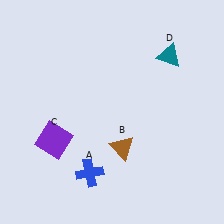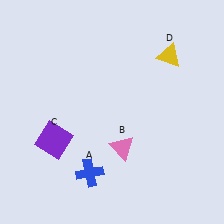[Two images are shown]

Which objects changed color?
B changed from brown to pink. D changed from teal to yellow.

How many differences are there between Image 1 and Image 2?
There are 2 differences between the two images.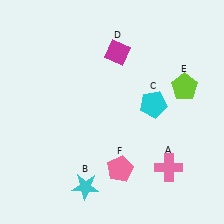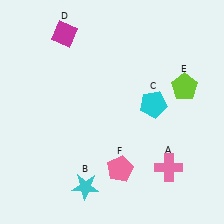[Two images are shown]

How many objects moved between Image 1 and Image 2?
1 object moved between the two images.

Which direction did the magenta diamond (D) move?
The magenta diamond (D) moved left.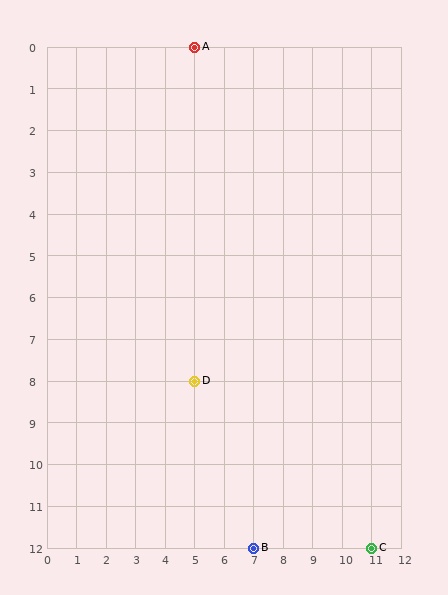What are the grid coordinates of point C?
Point C is at grid coordinates (11, 12).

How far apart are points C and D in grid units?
Points C and D are 6 columns and 4 rows apart (about 7.2 grid units diagonally).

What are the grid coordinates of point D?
Point D is at grid coordinates (5, 8).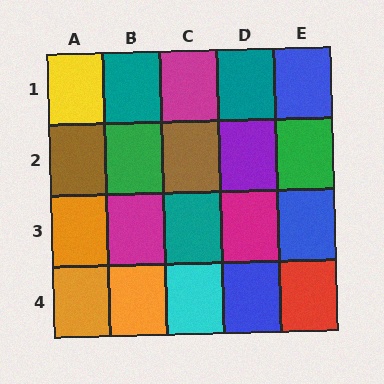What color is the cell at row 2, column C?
Brown.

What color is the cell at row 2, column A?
Brown.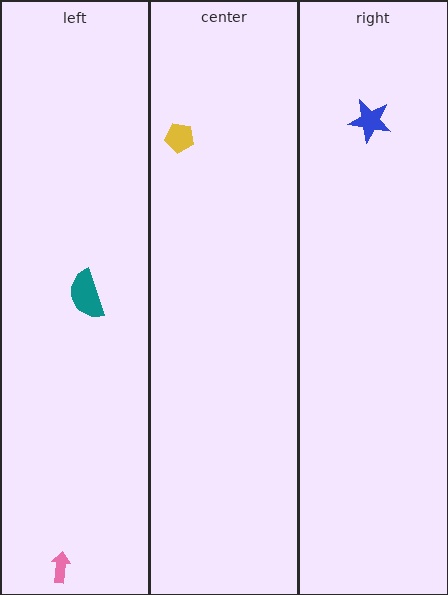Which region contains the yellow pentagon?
The center region.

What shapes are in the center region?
The yellow pentagon.